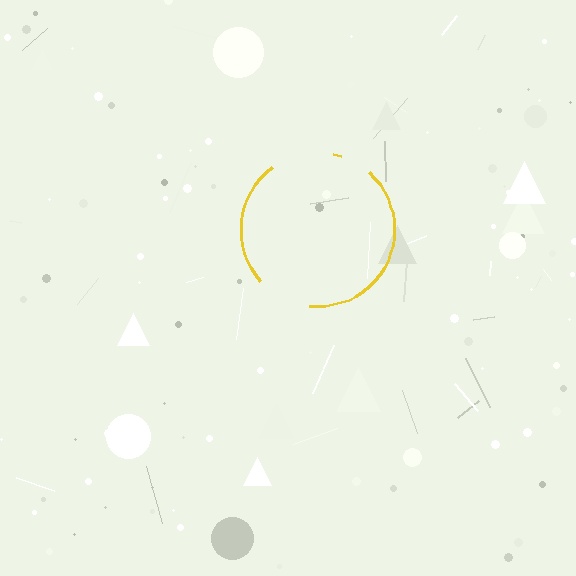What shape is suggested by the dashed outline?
The dashed outline suggests a circle.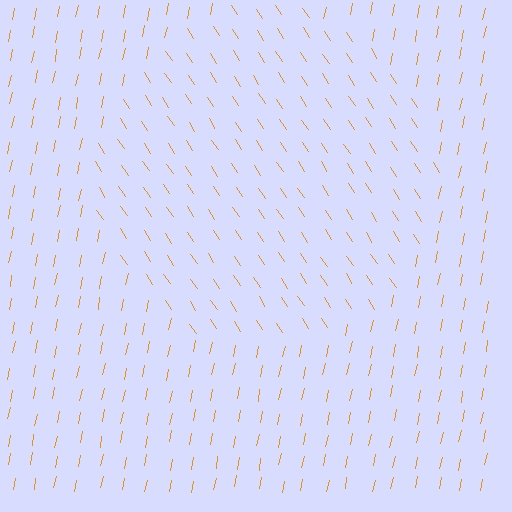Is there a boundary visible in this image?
Yes, there is a texture boundary formed by a change in line orientation.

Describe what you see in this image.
The image is filled with small orange line segments. A circle region in the image has lines oriented differently from the surrounding lines, creating a visible texture boundary.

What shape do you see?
I see a circle.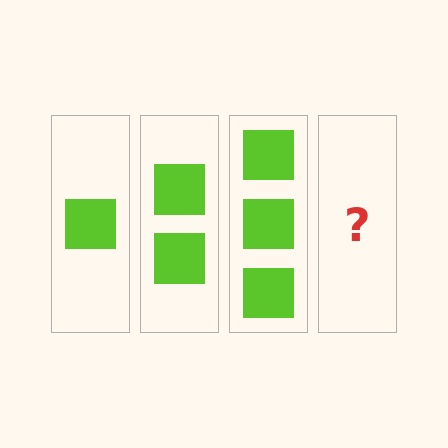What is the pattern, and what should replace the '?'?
The pattern is that each step adds one more square. The '?' should be 4 squares.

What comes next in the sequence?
The next element should be 4 squares.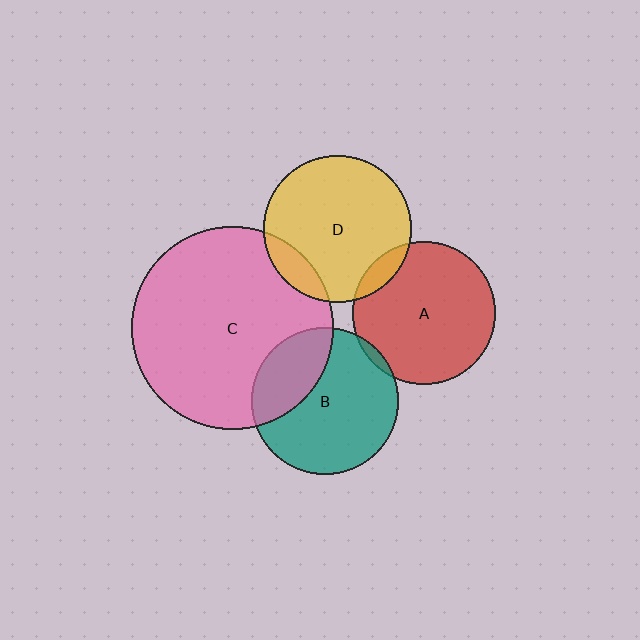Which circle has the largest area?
Circle C (pink).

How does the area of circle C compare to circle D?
Approximately 1.9 times.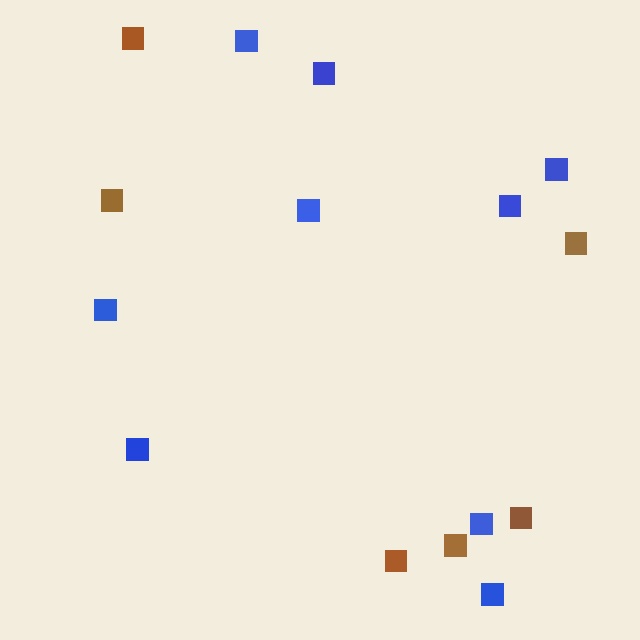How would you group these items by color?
There are 2 groups: one group of blue squares (9) and one group of brown squares (6).